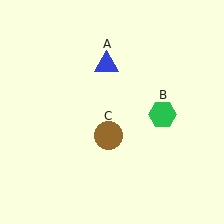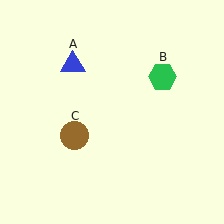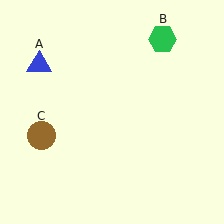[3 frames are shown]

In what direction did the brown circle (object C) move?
The brown circle (object C) moved left.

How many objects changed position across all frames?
3 objects changed position: blue triangle (object A), green hexagon (object B), brown circle (object C).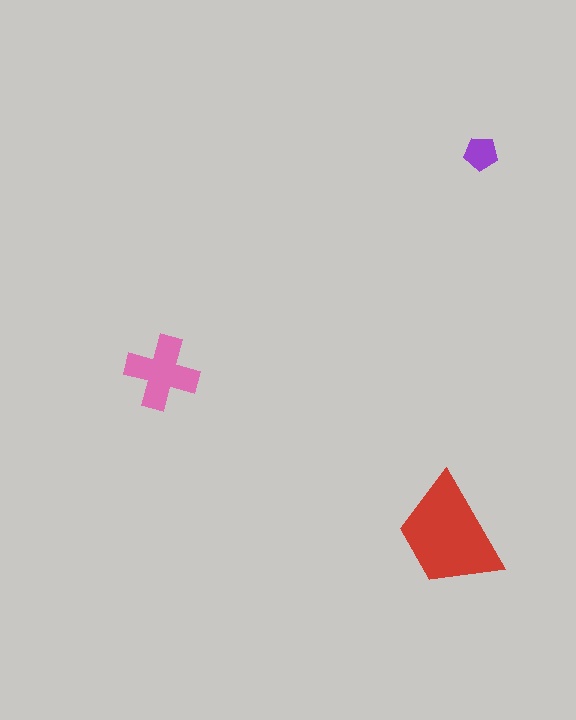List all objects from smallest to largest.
The purple pentagon, the pink cross, the red trapezoid.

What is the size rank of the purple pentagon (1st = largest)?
3rd.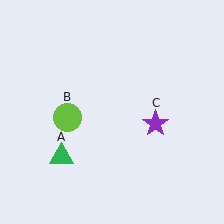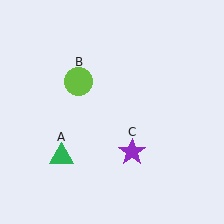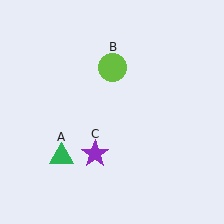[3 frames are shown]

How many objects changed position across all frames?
2 objects changed position: lime circle (object B), purple star (object C).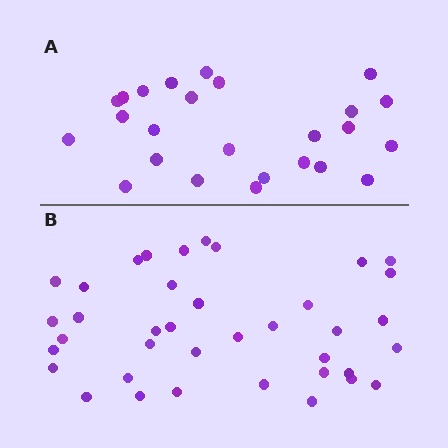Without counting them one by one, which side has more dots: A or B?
Region B (the bottom region) has more dots.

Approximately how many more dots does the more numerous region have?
Region B has approximately 15 more dots than region A.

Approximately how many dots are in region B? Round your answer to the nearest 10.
About 40 dots. (The exact count is 38, which rounds to 40.)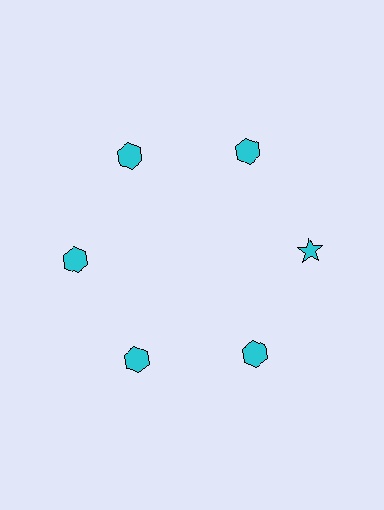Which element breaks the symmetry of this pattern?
The cyan star at roughly the 3 o'clock position breaks the symmetry. All other shapes are cyan hexagons.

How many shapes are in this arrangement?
There are 6 shapes arranged in a ring pattern.